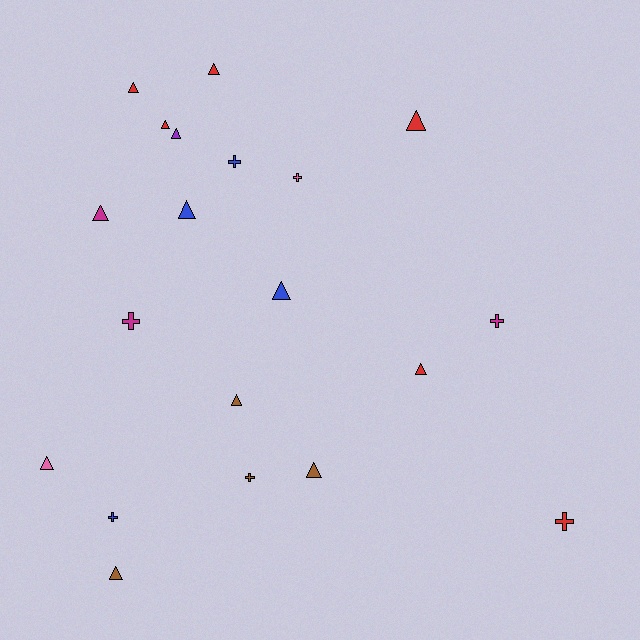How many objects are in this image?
There are 20 objects.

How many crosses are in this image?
There are 7 crosses.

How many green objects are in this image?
There are no green objects.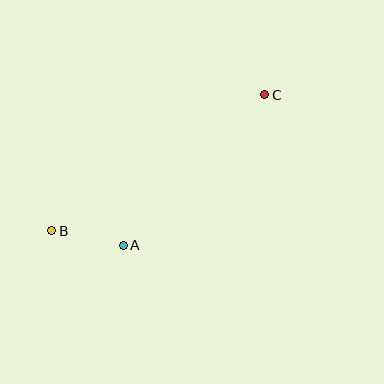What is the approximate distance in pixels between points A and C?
The distance between A and C is approximately 206 pixels.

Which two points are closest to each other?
Points A and B are closest to each other.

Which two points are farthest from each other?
Points B and C are farthest from each other.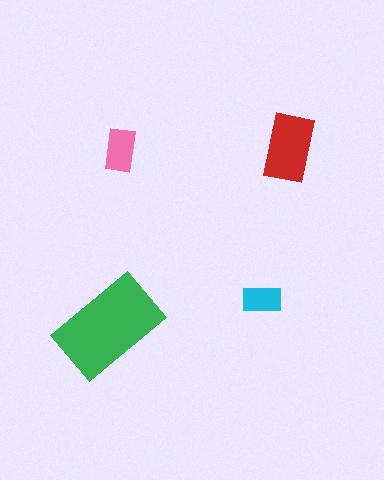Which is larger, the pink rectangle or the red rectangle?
The red one.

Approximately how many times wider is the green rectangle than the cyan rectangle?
About 2.5 times wider.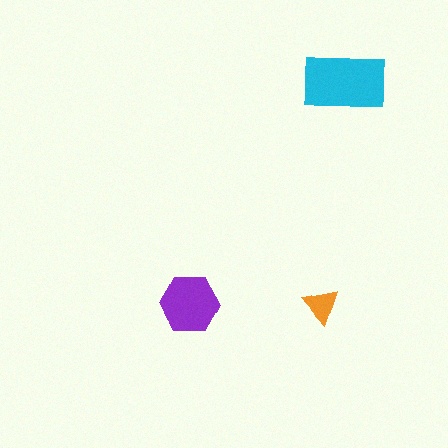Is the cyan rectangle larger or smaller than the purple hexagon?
Larger.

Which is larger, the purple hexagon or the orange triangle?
The purple hexagon.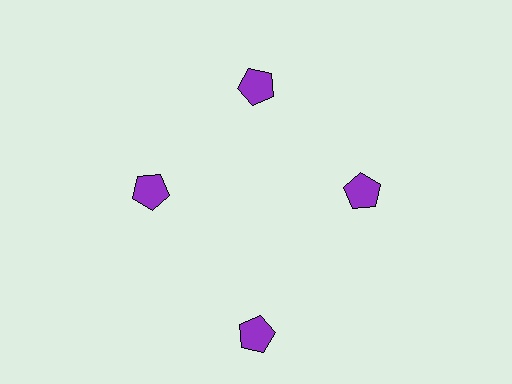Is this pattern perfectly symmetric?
No. The 4 purple pentagons are arranged in a ring, but one element near the 6 o'clock position is pushed outward from the center, breaking the 4-fold rotational symmetry.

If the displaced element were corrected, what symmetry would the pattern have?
It would have 4-fold rotational symmetry — the pattern would map onto itself every 90 degrees.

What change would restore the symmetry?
The symmetry would be restored by moving it inward, back onto the ring so that all 4 pentagons sit at equal angles and equal distance from the center.